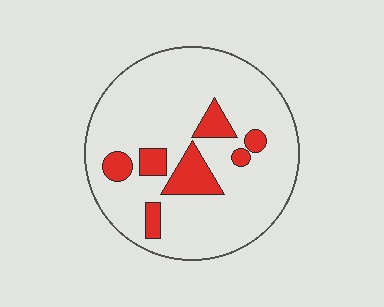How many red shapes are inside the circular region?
7.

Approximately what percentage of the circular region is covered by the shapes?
Approximately 15%.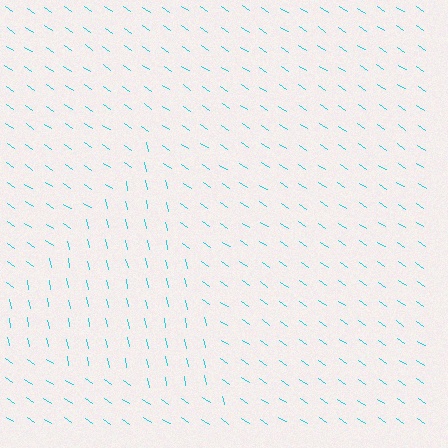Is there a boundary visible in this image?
Yes, there is a texture boundary formed by a change in line orientation.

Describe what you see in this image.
The image is filled with small cyan line segments. A triangle region in the image has lines oriented differently from the surrounding lines, creating a visible texture boundary.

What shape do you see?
I see a triangle.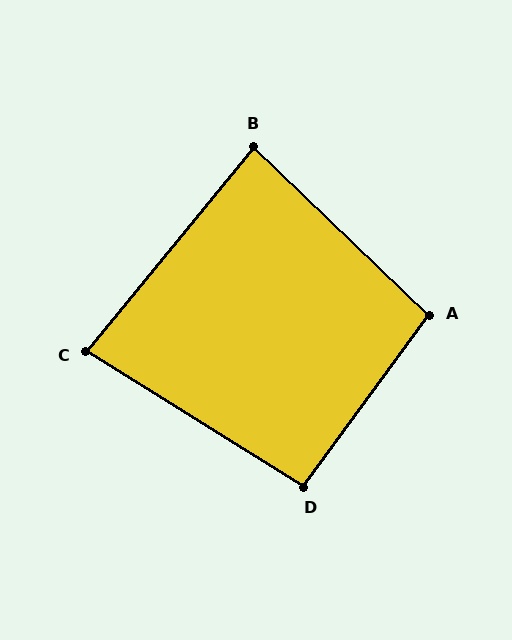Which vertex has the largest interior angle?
A, at approximately 98 degrees.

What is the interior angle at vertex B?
Approximately 86 degrees (approximately right).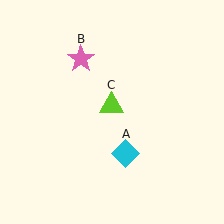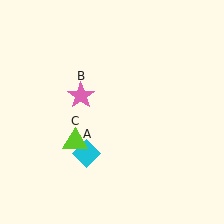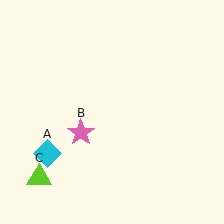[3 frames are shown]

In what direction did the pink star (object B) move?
The pink star (object B) moved down.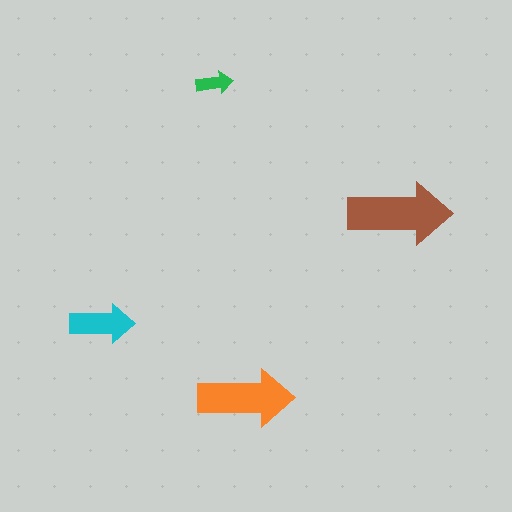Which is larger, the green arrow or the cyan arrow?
The cyan one.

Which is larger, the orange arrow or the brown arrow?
The brown one.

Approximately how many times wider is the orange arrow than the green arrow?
About 2.5 times wider.